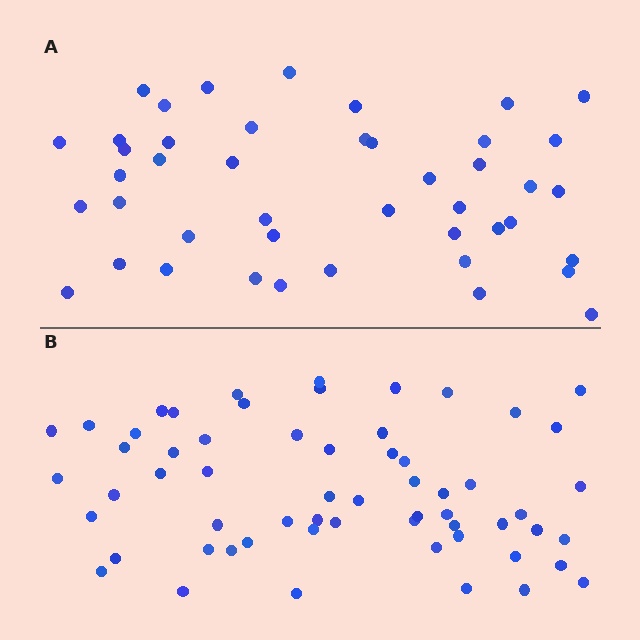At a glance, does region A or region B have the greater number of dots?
Region B (the bottom region) has more dots.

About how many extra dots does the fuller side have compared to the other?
Region B has approximately 15 more dots than region A.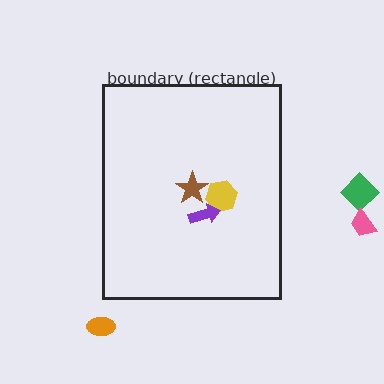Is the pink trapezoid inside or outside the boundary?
Outside.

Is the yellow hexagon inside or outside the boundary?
Inside.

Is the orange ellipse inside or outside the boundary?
Outside.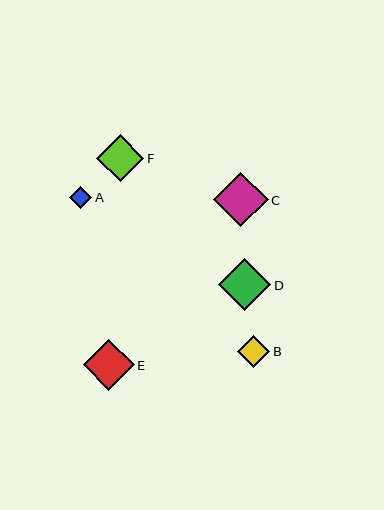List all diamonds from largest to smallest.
From largest to smallest: C, D, E, F, B, A.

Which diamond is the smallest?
Diamond A is the smallest with a size of approximately 22 pixels.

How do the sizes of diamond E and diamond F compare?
Diamond E and diamond F are approximately the same size.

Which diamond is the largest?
Diamond C is the largest with a size of approximately 54 pixels.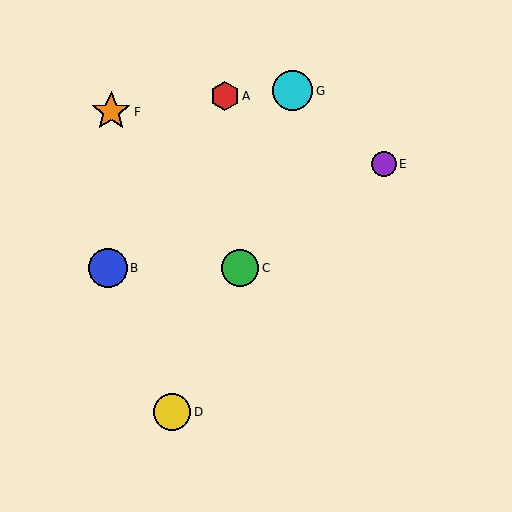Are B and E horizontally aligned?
No, B is at y≈268 and E is at y≈164.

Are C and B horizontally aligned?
Yes, both are at y≈268.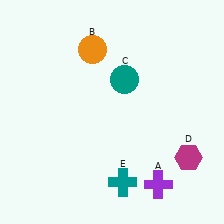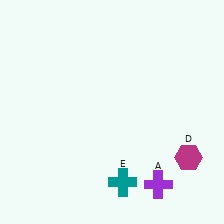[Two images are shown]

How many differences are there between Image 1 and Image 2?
There are 2 differences between the two images.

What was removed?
The teal circle (C), the orange circle (B) were removed in Image 2.